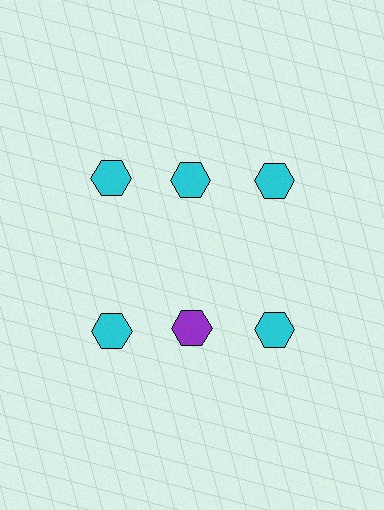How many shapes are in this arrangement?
There are 6 shapes arranged in a grid pattern.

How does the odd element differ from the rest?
It has a different color: purple instead of cyan.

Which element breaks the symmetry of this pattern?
The purple hexagon in the second row, second from left column breaks the symmetry. All other shapes are cyan hexagons.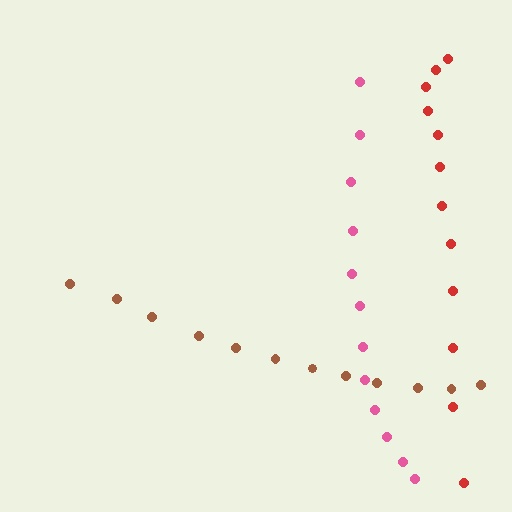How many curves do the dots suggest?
There are 3 distinct paths.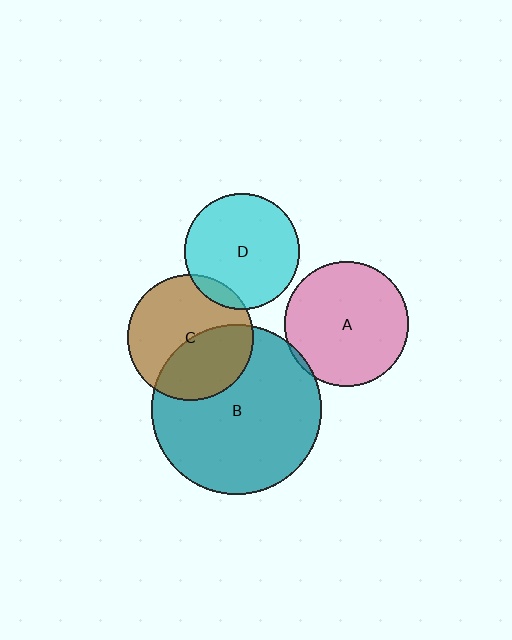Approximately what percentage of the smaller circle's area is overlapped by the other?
Approximately 10%.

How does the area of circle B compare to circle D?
Approximately 2.2 times.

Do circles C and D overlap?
Yes.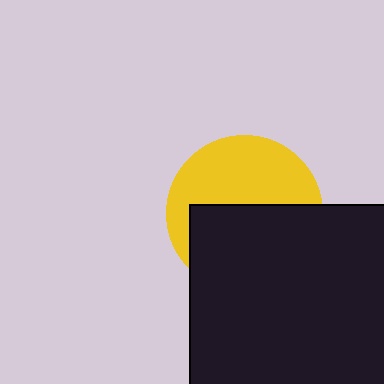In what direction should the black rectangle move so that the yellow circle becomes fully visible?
The black rectangle should move down. That is the shortest direction to clear the overlap and leave the yellow circle fully visible.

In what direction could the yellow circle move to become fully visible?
The yellow circle could move up. That would shift it out from behind the black rectangle entirely.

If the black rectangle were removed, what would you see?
You would see the complete yellow circle.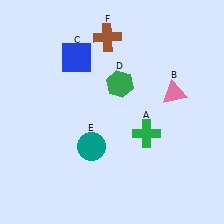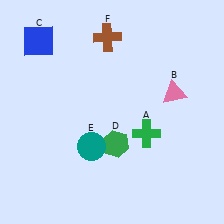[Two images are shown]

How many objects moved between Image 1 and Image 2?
2 objects moved between the two images.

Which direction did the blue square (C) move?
The blue square (C) moved left.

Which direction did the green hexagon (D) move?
The green hexagon (D) moved down.